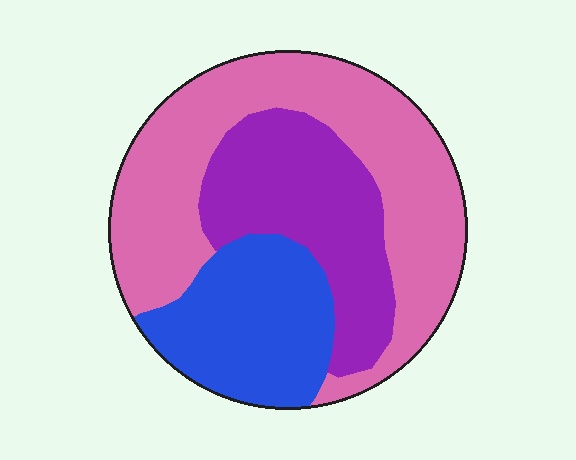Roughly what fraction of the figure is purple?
Purple takes up about one quarter (1/4) of the figure.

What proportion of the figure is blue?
Blue covers around 25% of the figure.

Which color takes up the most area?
Pink, at roughly 50%.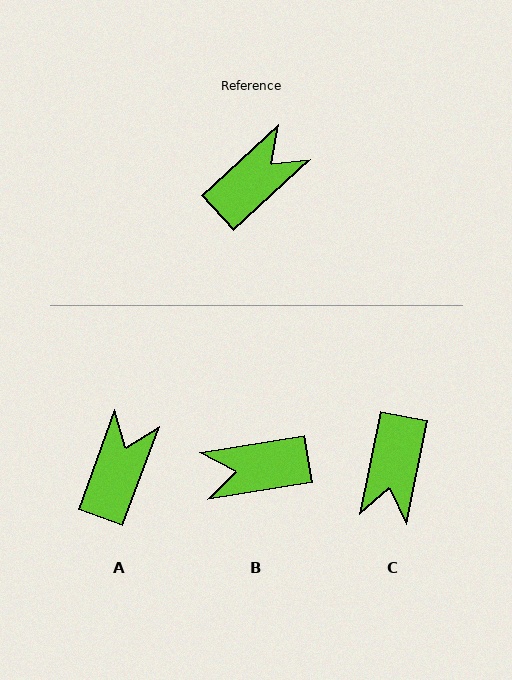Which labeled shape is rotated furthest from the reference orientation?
B, about 147 degrees away.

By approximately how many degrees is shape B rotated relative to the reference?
Approximately 147 degrees counter-clockwise.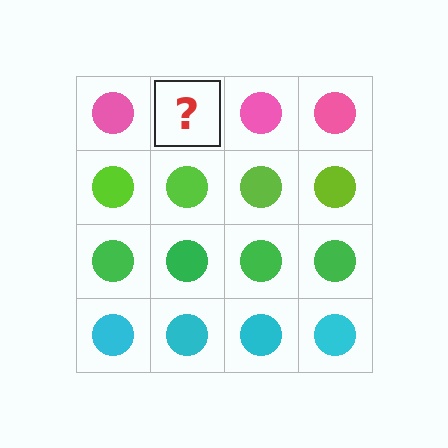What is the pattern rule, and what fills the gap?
The rule is that each row has a consistent color. The gap should be filled with a pink circle.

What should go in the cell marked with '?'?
The missing cell should contain a pink circle.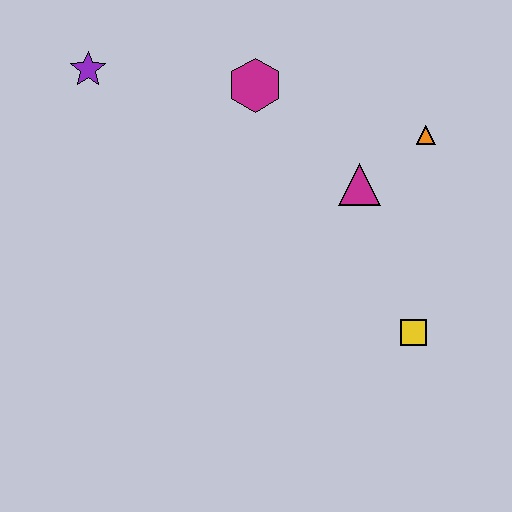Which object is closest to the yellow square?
The magenta triangle is closest to the yellow square.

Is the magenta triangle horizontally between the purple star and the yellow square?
Yes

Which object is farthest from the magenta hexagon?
The yellow square is farthest from the magenta hexagon.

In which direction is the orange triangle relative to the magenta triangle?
The orange triangle is to the right of the magenta triangle.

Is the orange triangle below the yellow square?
No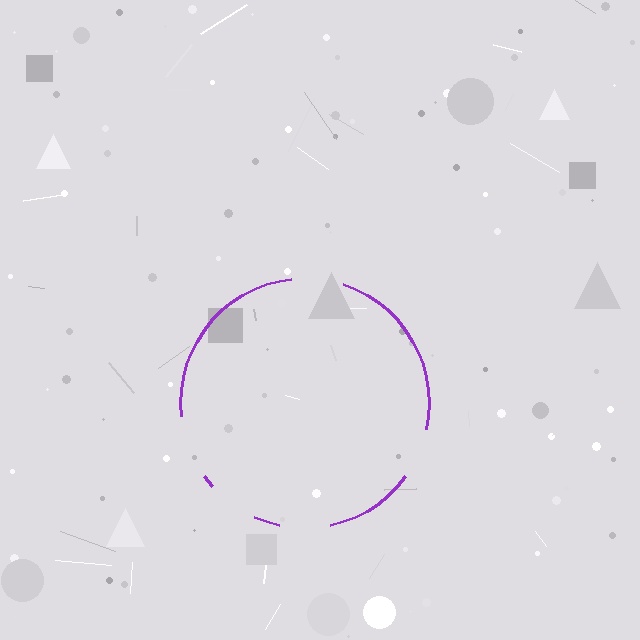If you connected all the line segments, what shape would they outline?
They would outline a circle.